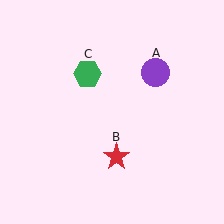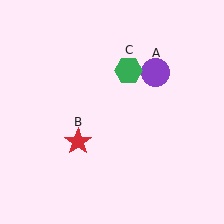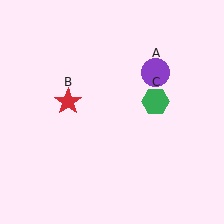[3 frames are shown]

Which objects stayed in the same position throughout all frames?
Purple circle (object A) remained stationary.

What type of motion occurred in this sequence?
The red star (object B), green hexagon (object C) rotated clockwise around the center of the scene.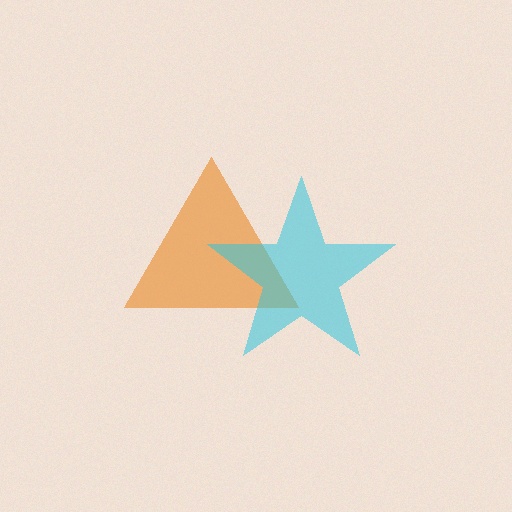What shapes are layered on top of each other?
The layered shapes are: an orange triangle, a cyan star.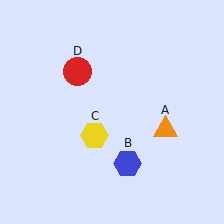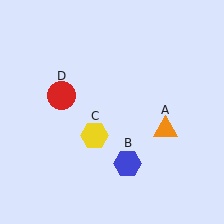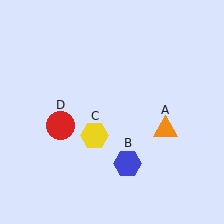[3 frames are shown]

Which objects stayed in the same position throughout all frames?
Orange triangle (object A) and blue hexagon (object B) and yellow hexagon (object C) remained stationary.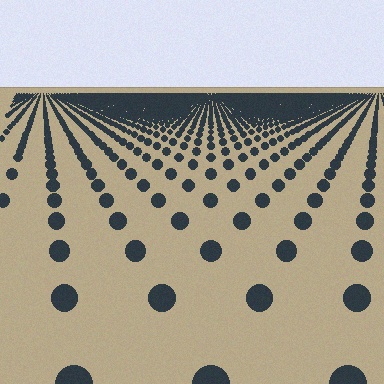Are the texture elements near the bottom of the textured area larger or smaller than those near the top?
Larger. Near the bottom, elements are closer to the viewer and appear at a bigger on-screen size.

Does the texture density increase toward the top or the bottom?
Density increases toward the top.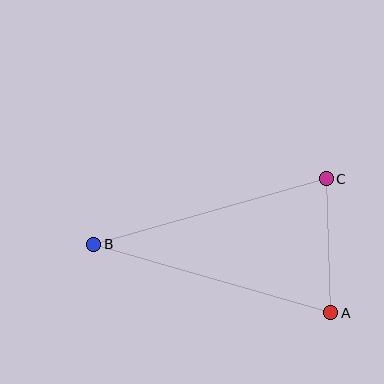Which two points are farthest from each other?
Points A and B are farthest from each other.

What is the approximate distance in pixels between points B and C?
The distance between B and C is approximately 242 pixels.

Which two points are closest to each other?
Points A and C are closest to each other.